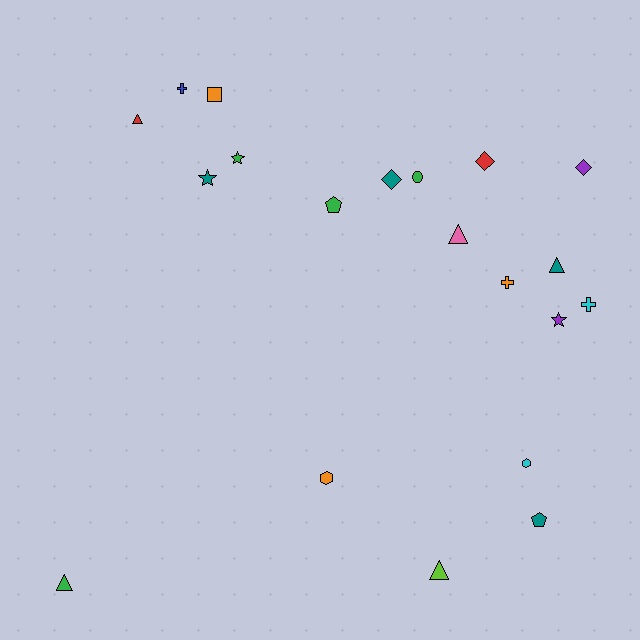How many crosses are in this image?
There are 3 crosses.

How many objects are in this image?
There are 20 objects.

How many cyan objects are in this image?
There are 2 cyan objects.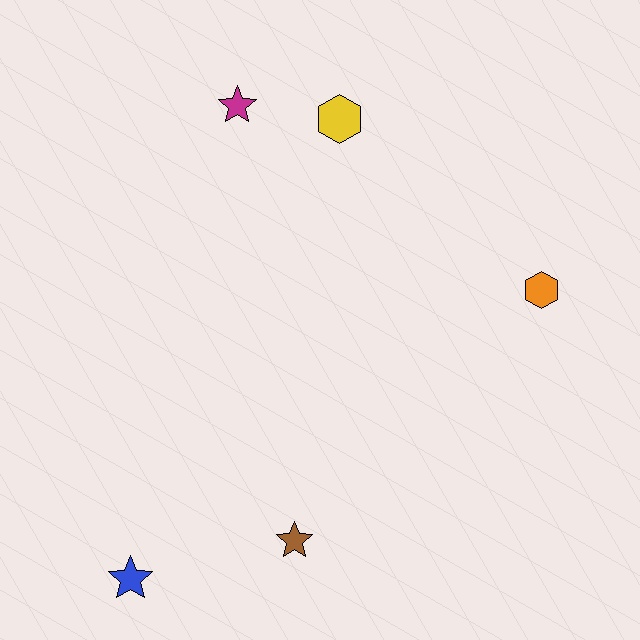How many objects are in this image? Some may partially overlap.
There are 5 objects.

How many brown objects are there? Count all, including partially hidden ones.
There is 1 brown object.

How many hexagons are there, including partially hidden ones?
There are 2 hexagons.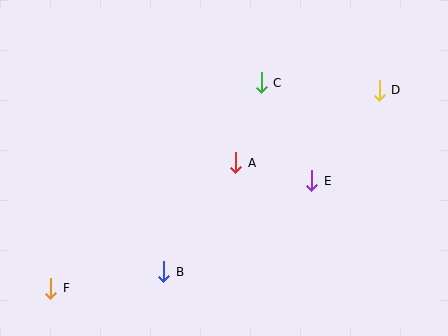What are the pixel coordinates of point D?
Point D is at (379, 90).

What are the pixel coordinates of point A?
Point A is at (236, 163).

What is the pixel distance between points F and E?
The distance between F and E is 282 pixels.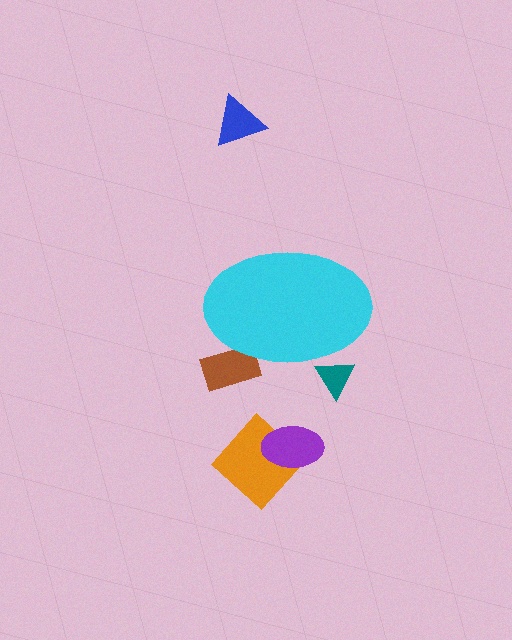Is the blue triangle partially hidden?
No, the blue triangle is fully visible.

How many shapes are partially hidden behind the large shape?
2 shapes are partially hidden.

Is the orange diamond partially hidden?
No, the orange diamond is fully visible.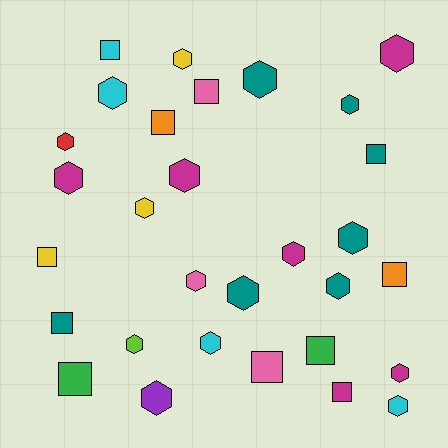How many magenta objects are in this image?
There are 6 magenta objects.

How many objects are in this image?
There are 30 objects.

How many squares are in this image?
There are 11 squares.